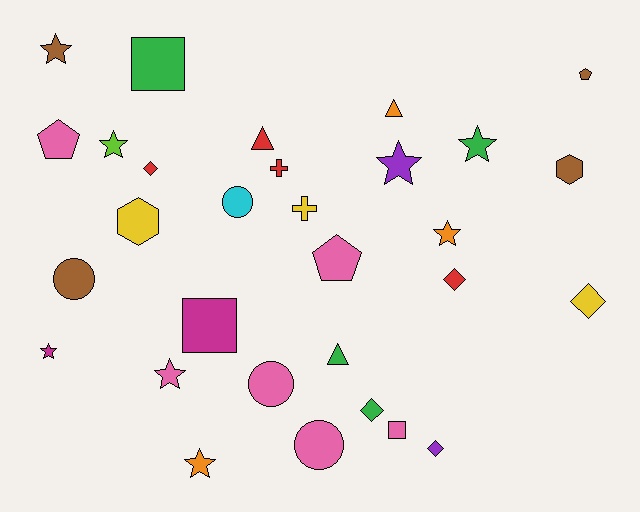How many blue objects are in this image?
There are no blue objects.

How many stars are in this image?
There are 8 stars.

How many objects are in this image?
There are 30 objects.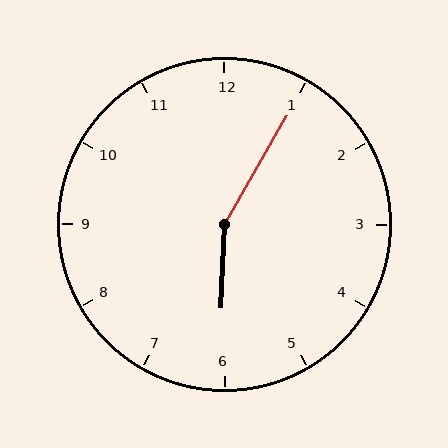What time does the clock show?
6:05.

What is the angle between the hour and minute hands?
Approximately 152 degrees.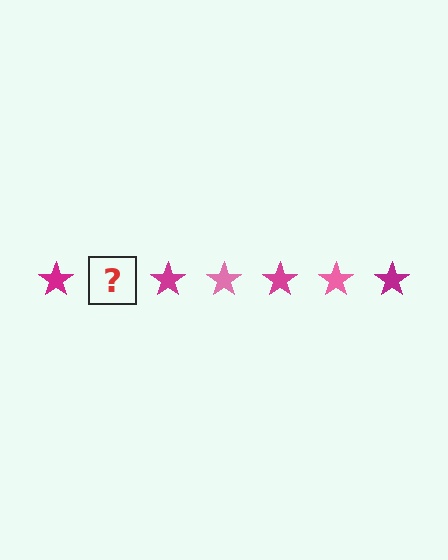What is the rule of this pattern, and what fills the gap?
The rule is that the pattern cycles through magenta, pink stars. The gap should be filled with a pink star.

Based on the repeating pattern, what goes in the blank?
The blank should be a pink star.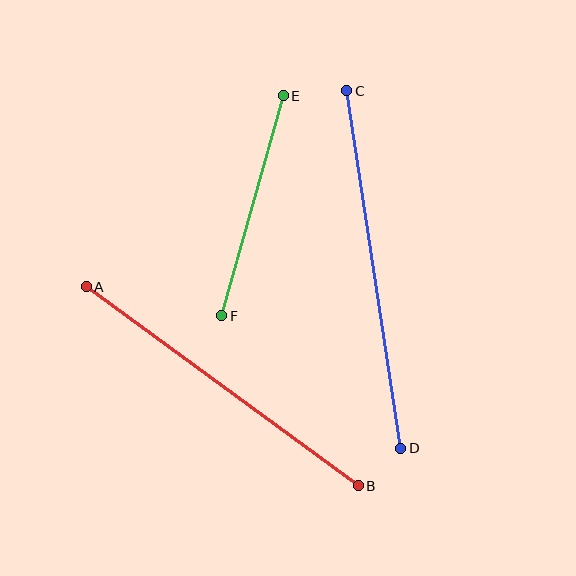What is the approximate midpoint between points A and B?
The midpoint is at approximately (222, 386) pixels.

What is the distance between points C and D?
The distance is approximately 362 pixels.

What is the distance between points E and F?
The distance is approximately 229 pixels.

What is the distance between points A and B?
The distance is approximately 337 pixels.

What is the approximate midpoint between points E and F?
The midpoint is at approximately (252, 206) pixels.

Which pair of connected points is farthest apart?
Points C and D are farthest apart.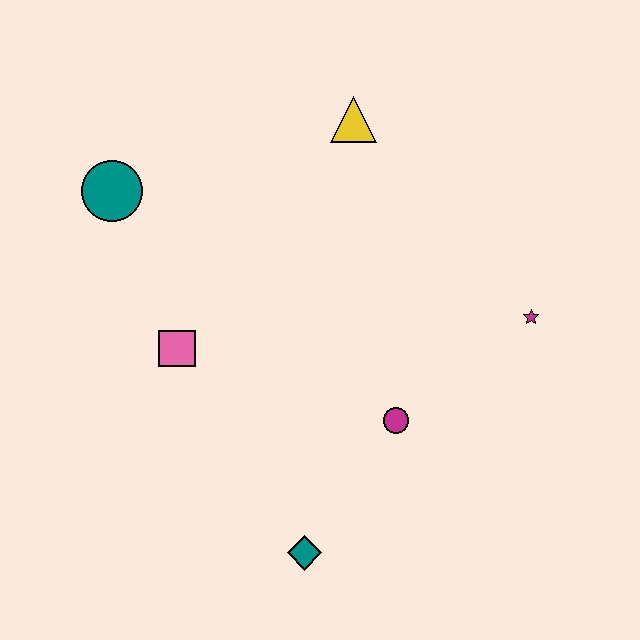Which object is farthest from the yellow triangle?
The teal diamond is farthest from the yellow triangle.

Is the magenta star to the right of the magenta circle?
Yes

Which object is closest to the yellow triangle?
The teal circle is closest to the yellow triangle.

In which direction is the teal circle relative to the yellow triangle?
The teal circle is to the left of the yellow triangle.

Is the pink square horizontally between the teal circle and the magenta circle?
Yes